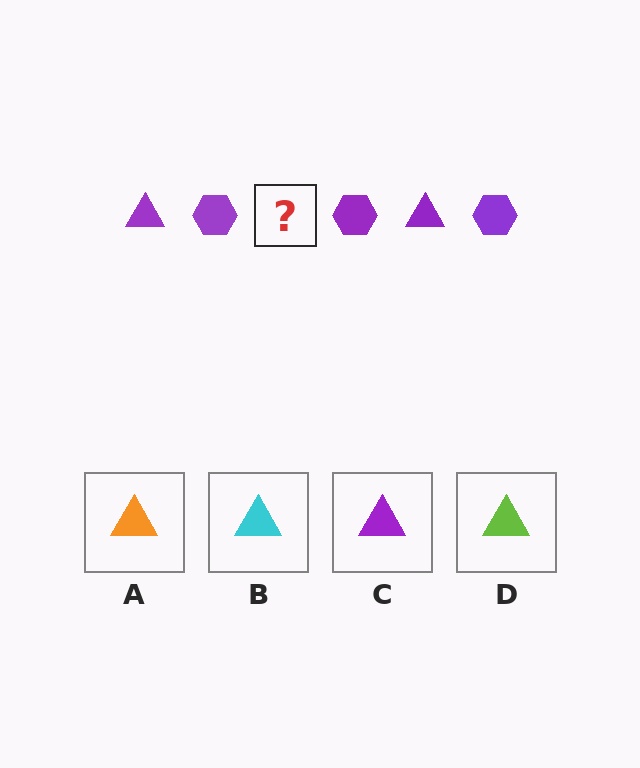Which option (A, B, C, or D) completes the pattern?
C.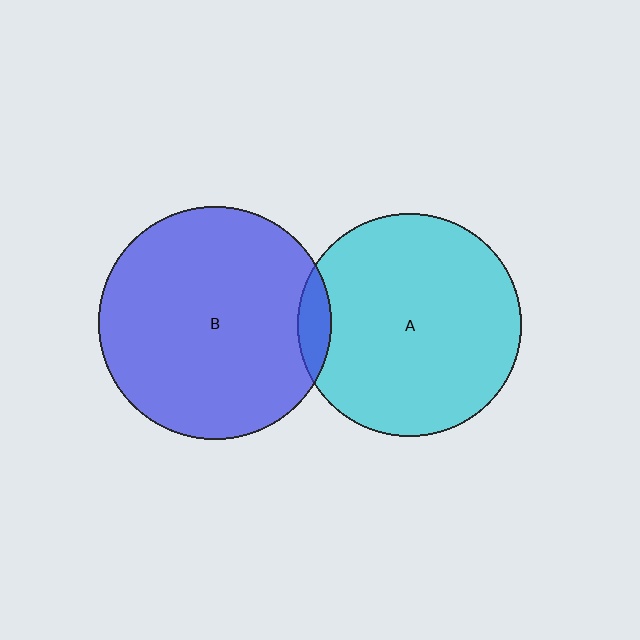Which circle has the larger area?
Circle B (blue).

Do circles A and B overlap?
Yes.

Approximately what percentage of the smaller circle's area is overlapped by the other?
Approximately 5%.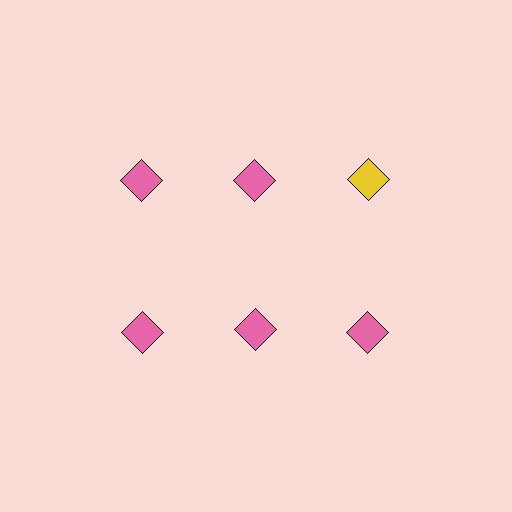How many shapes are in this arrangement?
There are 6 shapes arranged in a grid pattern.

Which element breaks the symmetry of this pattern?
The yellow diamond in the top row, center column breaks the symmetry. All other shapes are pink diamonds.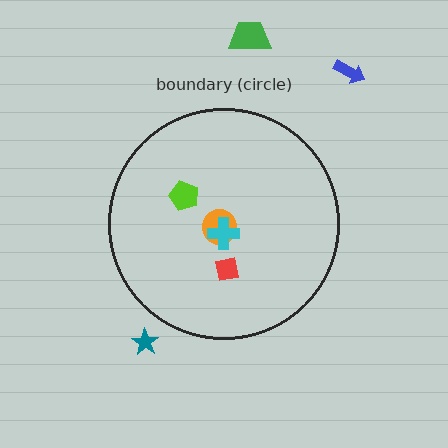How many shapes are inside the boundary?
4 inside, 3 outside.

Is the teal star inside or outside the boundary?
Outside.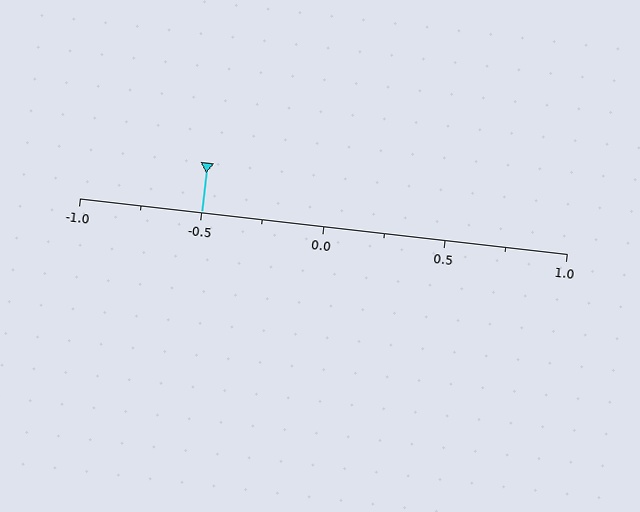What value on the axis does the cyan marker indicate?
The marker indicates approximately -0.5.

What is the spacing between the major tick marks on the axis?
The major ticks are spaced 0.5 apart.